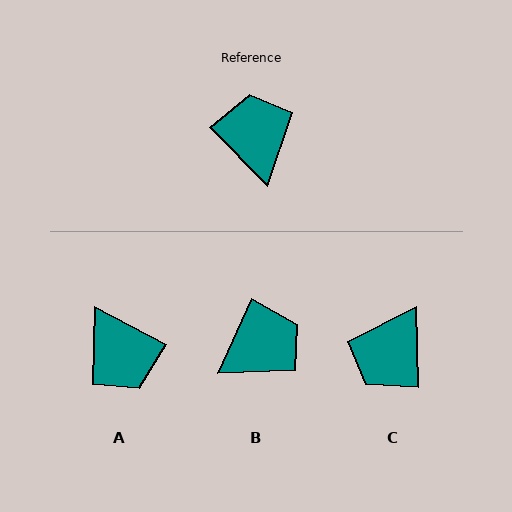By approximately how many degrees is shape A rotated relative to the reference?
Approximately 162 degrees clockwise.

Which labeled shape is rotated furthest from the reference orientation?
A, about 162 degrees away.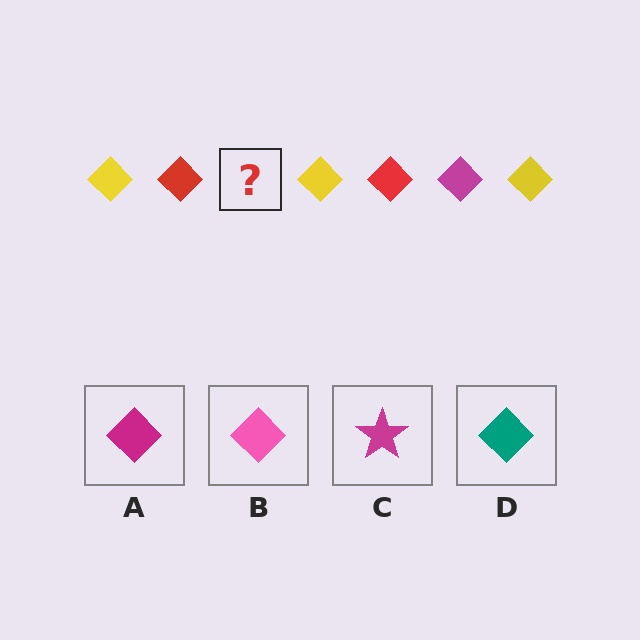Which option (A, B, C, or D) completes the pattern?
A.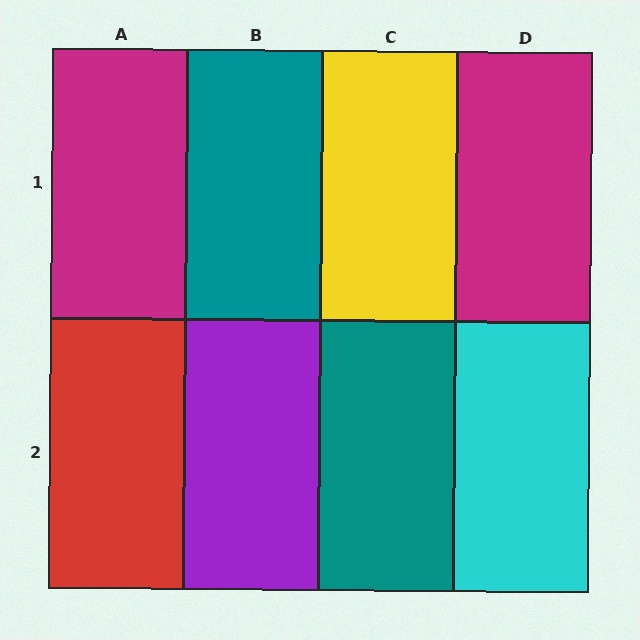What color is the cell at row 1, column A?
Magenta.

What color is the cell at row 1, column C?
Yellow.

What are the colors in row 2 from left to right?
Red, purple, teal, cyan.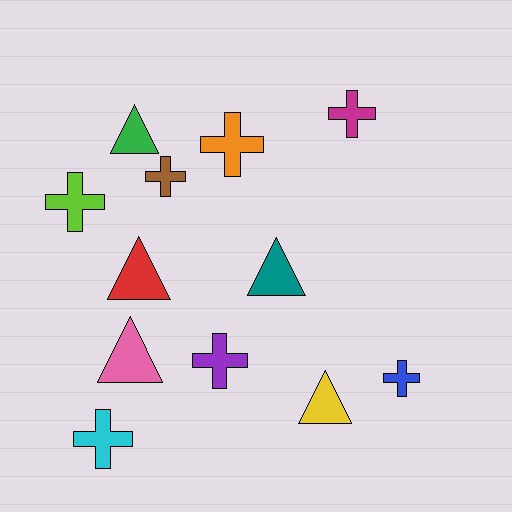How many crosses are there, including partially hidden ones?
There are 7 crosses.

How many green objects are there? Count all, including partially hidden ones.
There is 1 green object.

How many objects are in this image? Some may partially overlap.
There are 12 objects.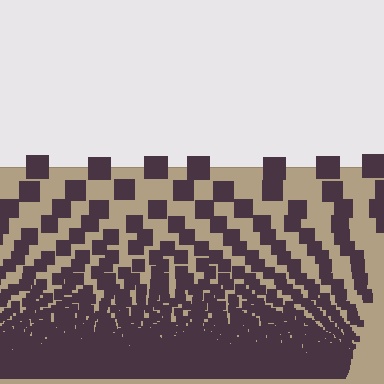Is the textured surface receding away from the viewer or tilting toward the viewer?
The surface appears to tilt toward the viewer. Texture elements get larger and sparser toward the top.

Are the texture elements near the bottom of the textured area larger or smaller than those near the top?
Smaller. The gradient is inverted — elements near the bottom are smaller and denser.